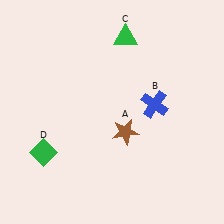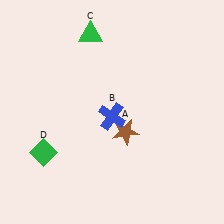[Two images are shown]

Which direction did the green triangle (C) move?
The green triangle (C) moved left.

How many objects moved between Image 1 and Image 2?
2 objects moved between the two images.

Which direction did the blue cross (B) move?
The blue cross (B) moved left.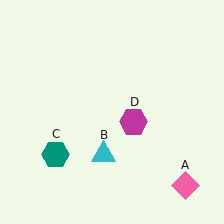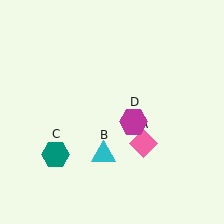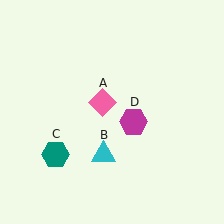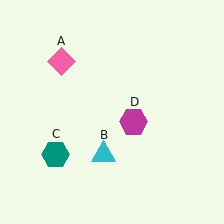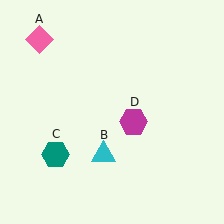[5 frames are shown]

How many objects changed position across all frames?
1 object changed position: pink diamond (object A).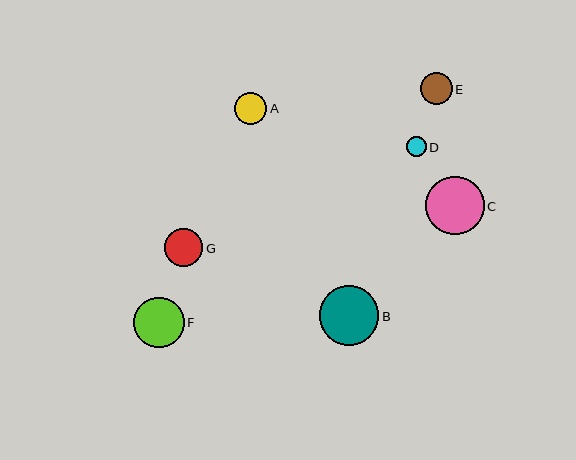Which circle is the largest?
Circle B is the largest with a size of approximately 59 pixels.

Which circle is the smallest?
Circle D is the smallest with a size of approximately 20 pixels.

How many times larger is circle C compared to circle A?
Circle C is approximately 1.8 times the size of circle A.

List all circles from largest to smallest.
From largest to smallest: B, C, F, G, E, A, D.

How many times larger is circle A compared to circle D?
Circle A is approximately 1.6 times the size of circle D.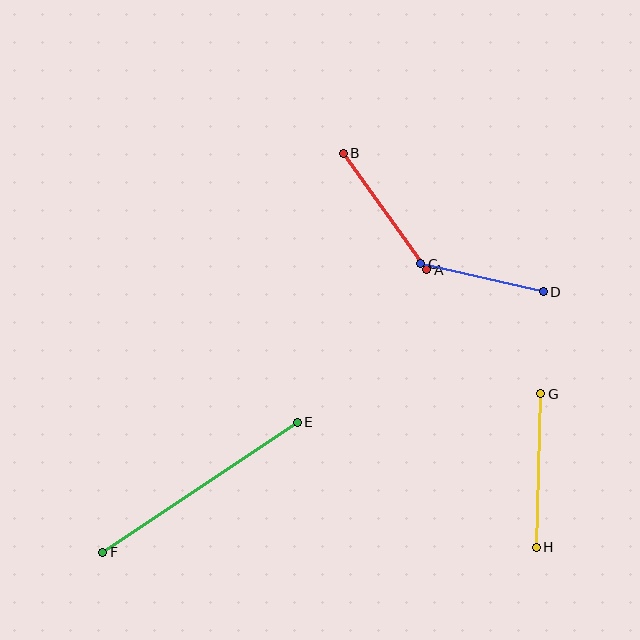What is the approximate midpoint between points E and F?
The midpoint is at approximately (200, 487) pixels.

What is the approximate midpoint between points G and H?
The midpoint is at approximately (539, 470) pixels.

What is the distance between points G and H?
The distance is approximately 153 pixels.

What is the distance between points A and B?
The distance is approximately 143 pixels.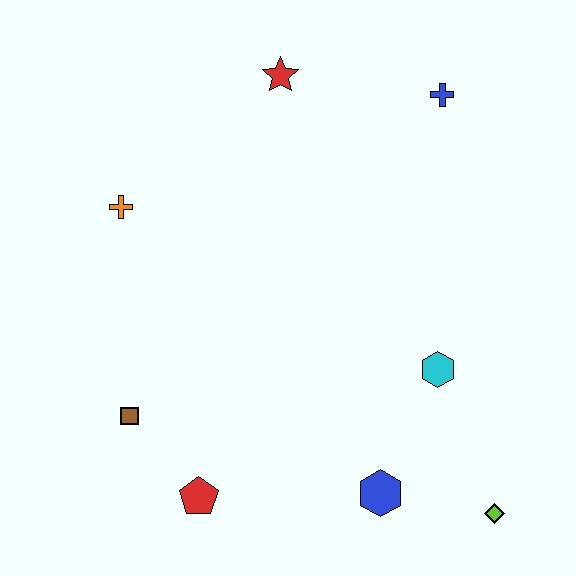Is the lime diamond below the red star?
Yes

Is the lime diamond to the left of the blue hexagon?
No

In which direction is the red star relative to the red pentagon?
The red star is above the red pentagon.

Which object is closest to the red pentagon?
The brown square is closest to the red pentagon.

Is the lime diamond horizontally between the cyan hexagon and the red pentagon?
No